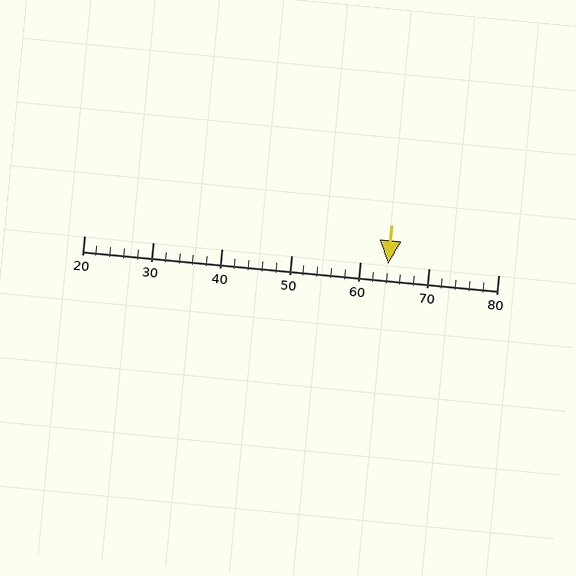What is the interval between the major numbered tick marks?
The major tick marks are spaced 10 units apart.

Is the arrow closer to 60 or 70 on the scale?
The arrow is closer to 60.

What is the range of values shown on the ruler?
The ruler shows values from 20 to 80.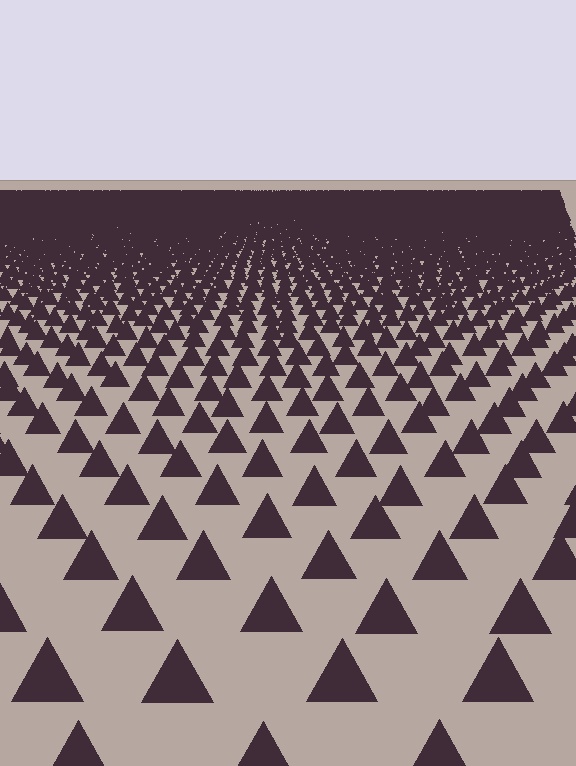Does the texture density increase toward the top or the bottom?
Density increases toward the top.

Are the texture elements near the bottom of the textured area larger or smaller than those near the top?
Larger. Near the bottom, elements are closer to the viewer and appear at a bigger on-screen size.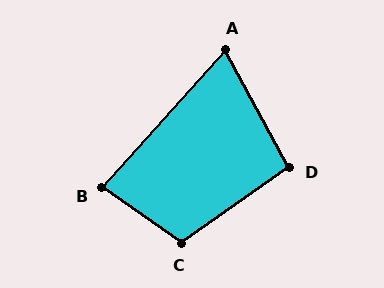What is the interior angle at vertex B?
Approximately 83 degrees (acute).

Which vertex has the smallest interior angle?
A, at approximately 70 degrees.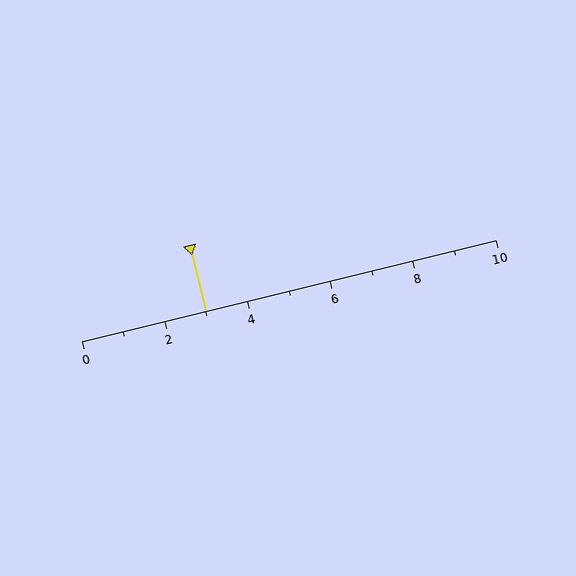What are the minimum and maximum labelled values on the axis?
The axis runs from 0 to 10.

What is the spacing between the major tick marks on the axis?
The major ticks are spaced 2 apart.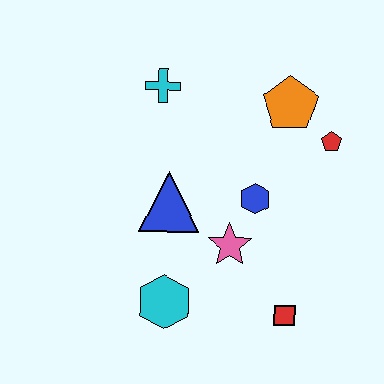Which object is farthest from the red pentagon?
The cyan hexagon is farthest from the red pentagon.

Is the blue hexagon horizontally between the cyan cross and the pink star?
No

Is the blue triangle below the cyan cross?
Yes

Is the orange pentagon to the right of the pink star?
Yes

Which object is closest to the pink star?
The blue hexagon is closest to the pink star.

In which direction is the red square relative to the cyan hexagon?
The red square is to the right of the cyan hexagon.